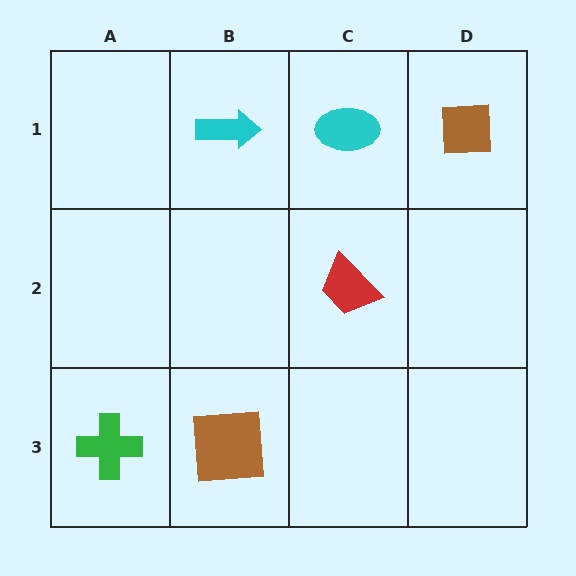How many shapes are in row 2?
1 shape.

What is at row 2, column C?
A red trapezoid.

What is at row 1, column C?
A cyan ellipse.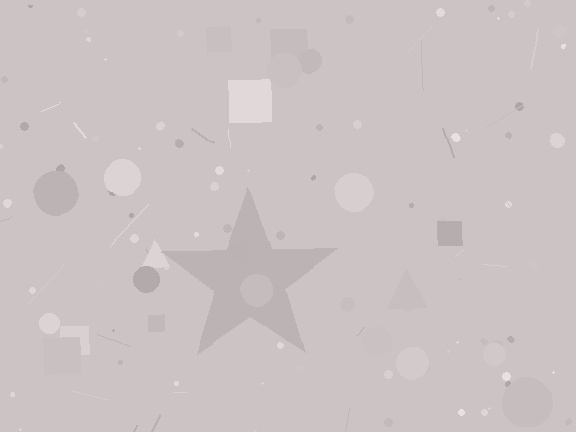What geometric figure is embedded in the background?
A star is embedded in the background.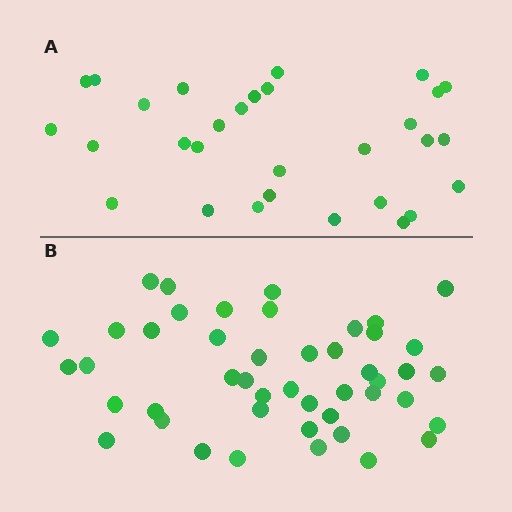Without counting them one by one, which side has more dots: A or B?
Region B (the bottom region) has more dots.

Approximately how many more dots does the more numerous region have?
Region B has approximately 15 more dots than region A.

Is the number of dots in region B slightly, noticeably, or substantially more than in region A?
Region B has substantially more. The ratio is roughly 1.5 to 1.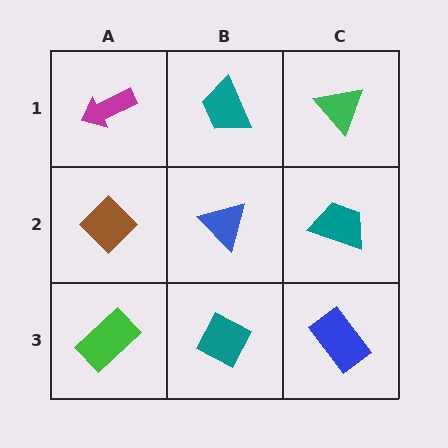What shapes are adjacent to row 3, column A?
A brown diamond (row 2, column A), a teal diamond (row 3, column B).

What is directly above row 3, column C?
A teal trapezoid.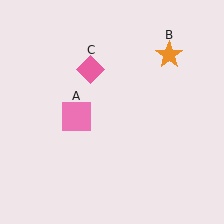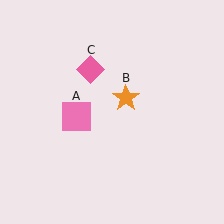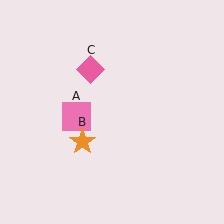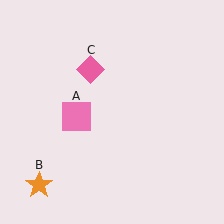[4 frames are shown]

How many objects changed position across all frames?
1 object changed position: orange star (object B).